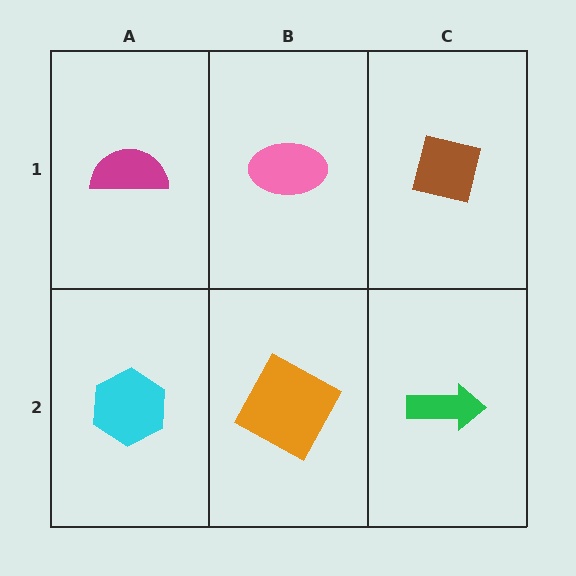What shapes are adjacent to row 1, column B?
An orange square (row 2, column B), a magenta semicircle (row 1, column A), a brown square (row 1, column C).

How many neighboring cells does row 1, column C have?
2.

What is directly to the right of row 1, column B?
A brown square.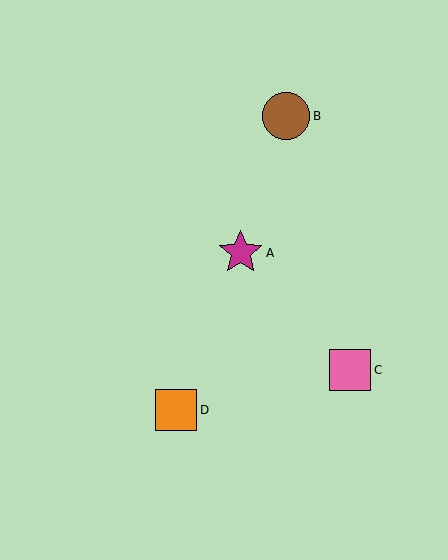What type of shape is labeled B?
Shape B is a brown circle.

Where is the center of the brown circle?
The center of the brown circle is at (286, 116).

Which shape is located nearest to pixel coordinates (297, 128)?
The brown circle (labeled B) at (286, 116) is nearest to that location.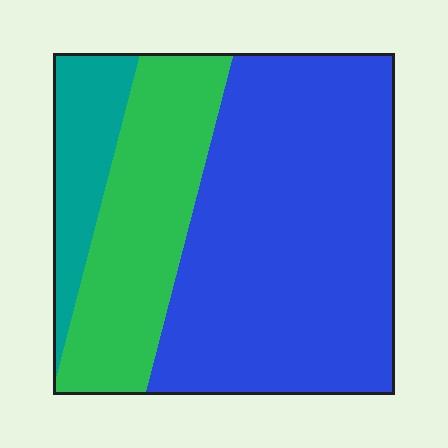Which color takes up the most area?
Blue, at roughly 60%.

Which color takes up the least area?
Teal, at roughly 15%.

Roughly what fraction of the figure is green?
Green takes up about one quarter (1/4) of the figure.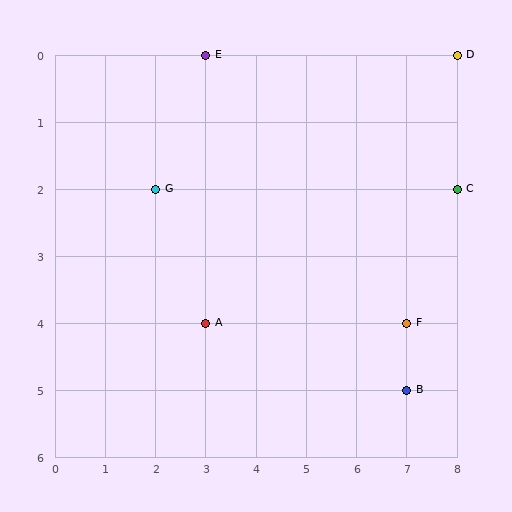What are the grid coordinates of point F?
Point F is at grid coordinates (7, 4).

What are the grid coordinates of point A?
Point A is at grid coordinates (3, 4).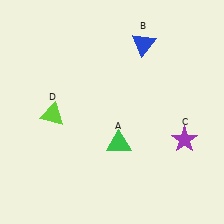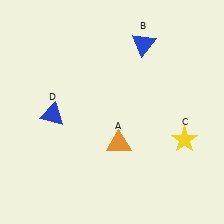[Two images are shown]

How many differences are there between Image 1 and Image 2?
There are 3 differences between the two images.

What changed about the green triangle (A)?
In Image 1, A is green. In Image 2, it changed to orange.